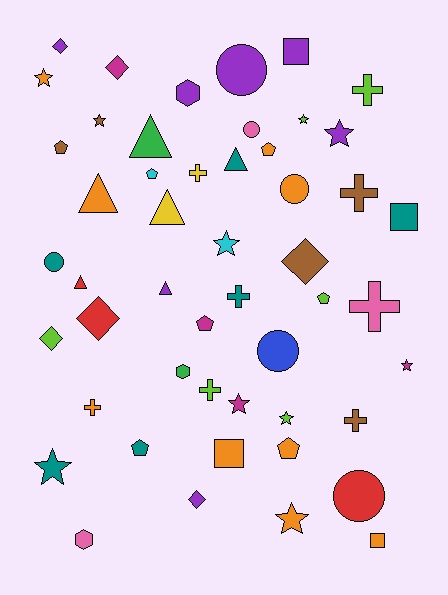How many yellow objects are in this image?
There are 2 yellow objects.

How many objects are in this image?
There are 50 objects.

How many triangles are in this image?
There are 6 triangles.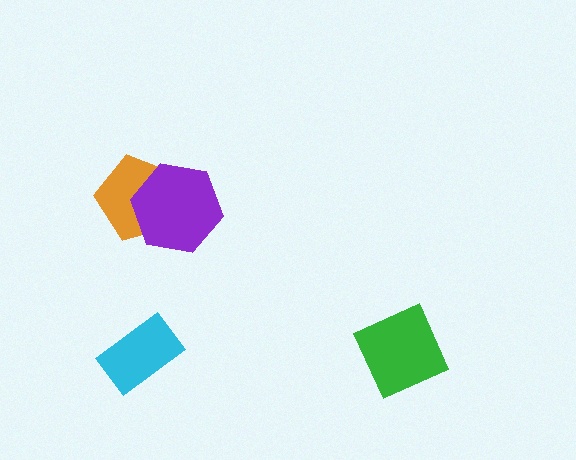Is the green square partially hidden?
No, no other shape covers it.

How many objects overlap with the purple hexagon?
1 object overlaps with the purple hexagon.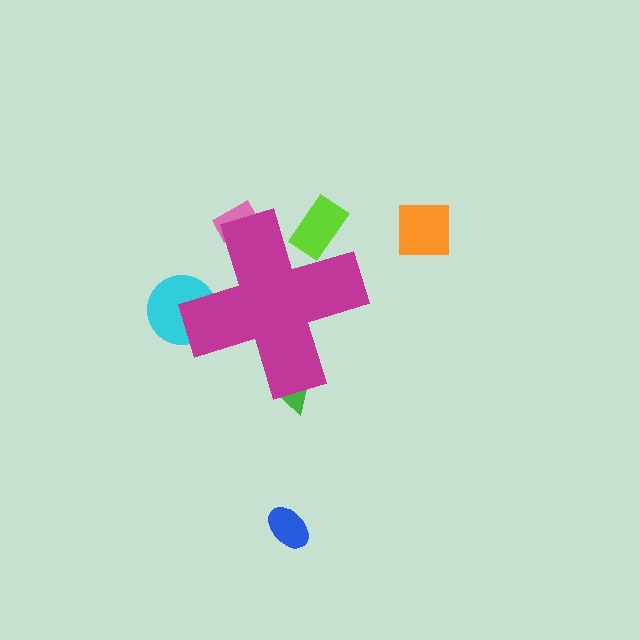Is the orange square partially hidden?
No, the orange square is fully visible.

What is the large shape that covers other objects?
A magenta cross.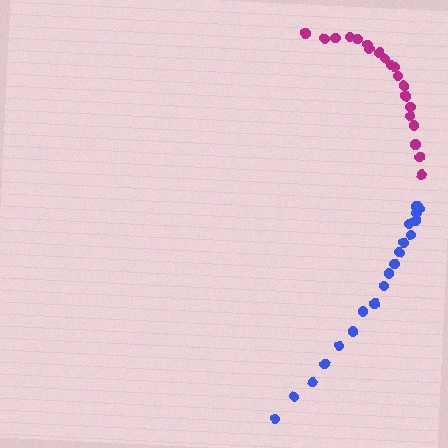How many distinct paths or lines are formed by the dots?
There are 2 distinct paths.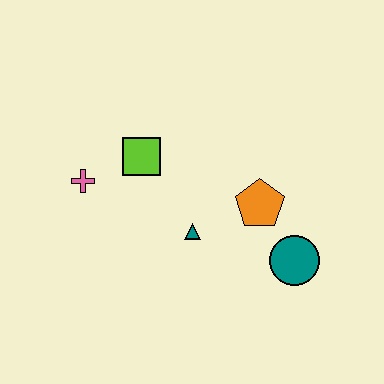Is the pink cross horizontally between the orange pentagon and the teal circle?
No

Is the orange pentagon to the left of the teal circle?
Yes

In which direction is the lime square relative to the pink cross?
The lime square is to the right of the pink cross.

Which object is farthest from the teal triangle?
The pink cross is farthest from the teal triangle.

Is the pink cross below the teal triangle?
No